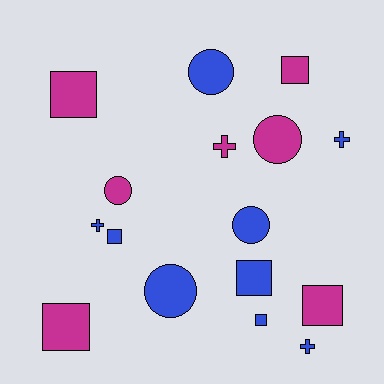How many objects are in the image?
There are 16 objects.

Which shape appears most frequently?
Square, with 7 objects.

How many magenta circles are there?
There are 2 magenta circles.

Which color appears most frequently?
Blue, with 9 objects.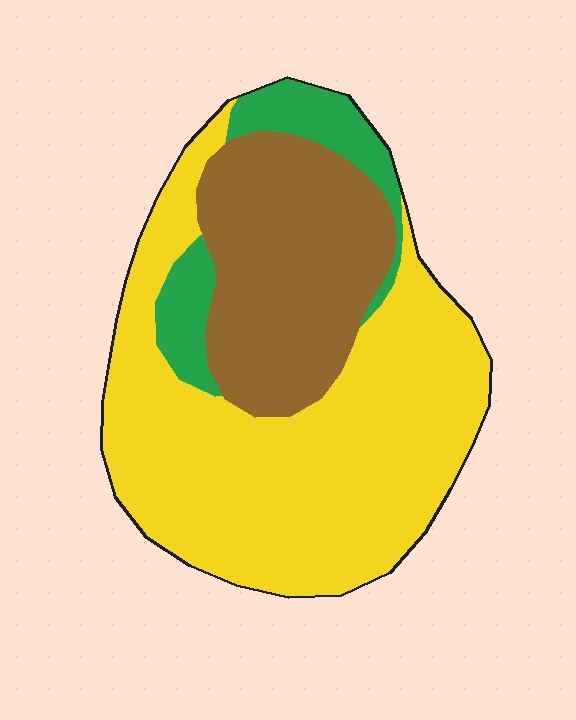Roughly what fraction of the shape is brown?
Brown covers about 30% of the shape.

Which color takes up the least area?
Green, at roughly 10%.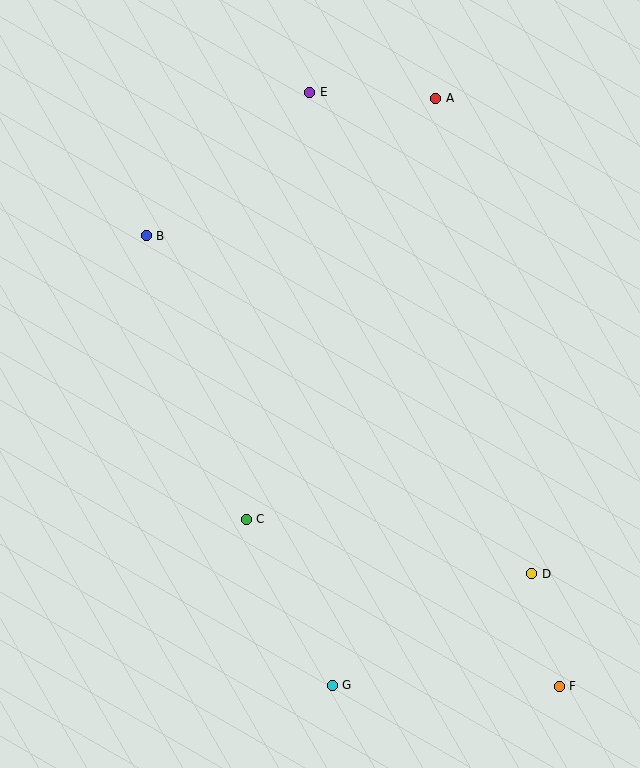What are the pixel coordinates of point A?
Point A is at (436, 98).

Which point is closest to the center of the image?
Point C at (246, 519) is closest to the center.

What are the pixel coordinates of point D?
Point D is at (532, 574).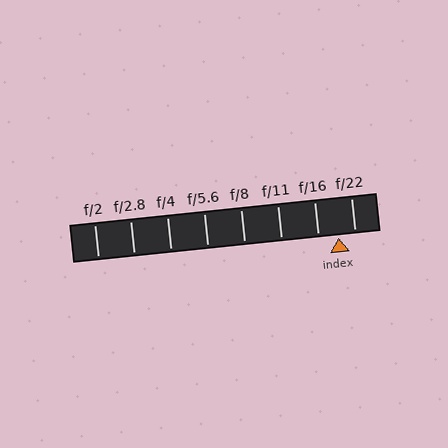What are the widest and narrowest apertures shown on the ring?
The widest aperture shown is f/2 and the narrowest is f/22.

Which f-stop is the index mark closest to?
The index mark is closest to f/22.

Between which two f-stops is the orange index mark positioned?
The index mark is between f/16 and f/22.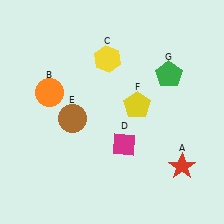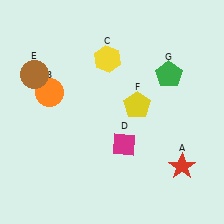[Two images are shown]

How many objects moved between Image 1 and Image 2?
1 object moved between the two images.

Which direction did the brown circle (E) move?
The brown circle (E) moved up.